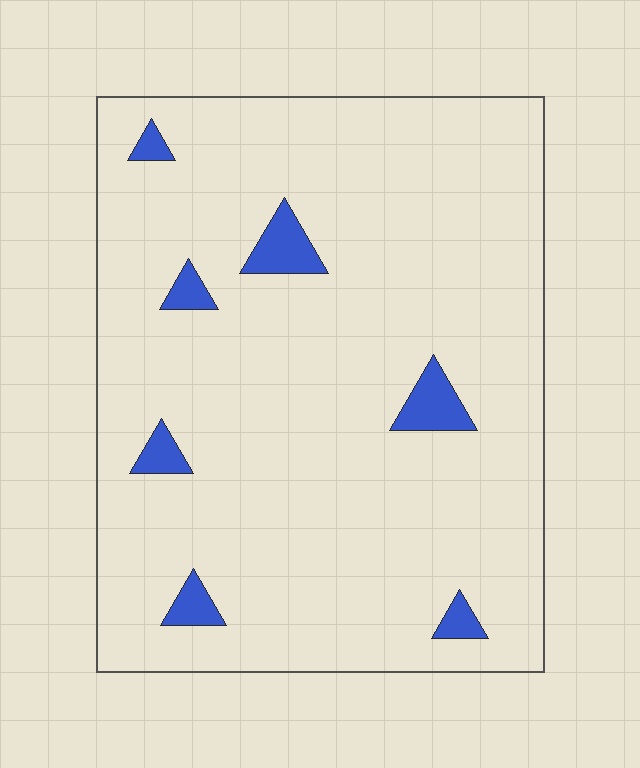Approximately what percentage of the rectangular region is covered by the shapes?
Approximately 5%.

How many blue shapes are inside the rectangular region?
7.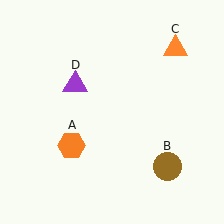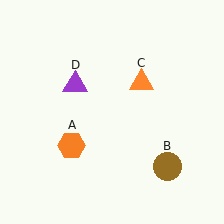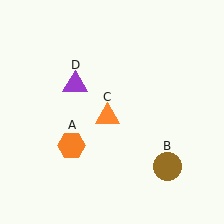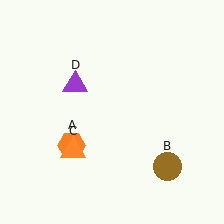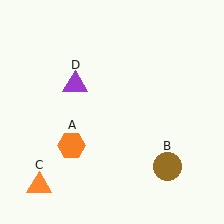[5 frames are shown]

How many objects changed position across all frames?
1 object changed position: orange triangle (object C).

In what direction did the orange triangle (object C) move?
The orange triangle (object C) moved down and to the left.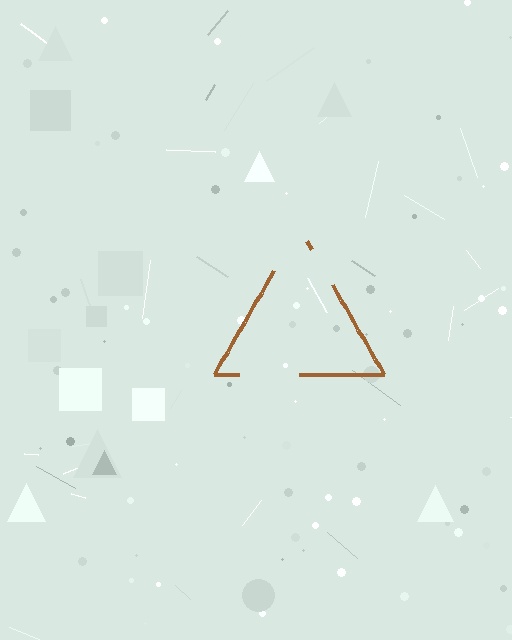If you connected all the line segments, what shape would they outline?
They would outline a triangle.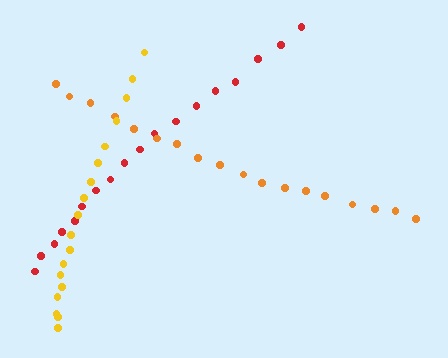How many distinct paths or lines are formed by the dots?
There are 3 distinct paths.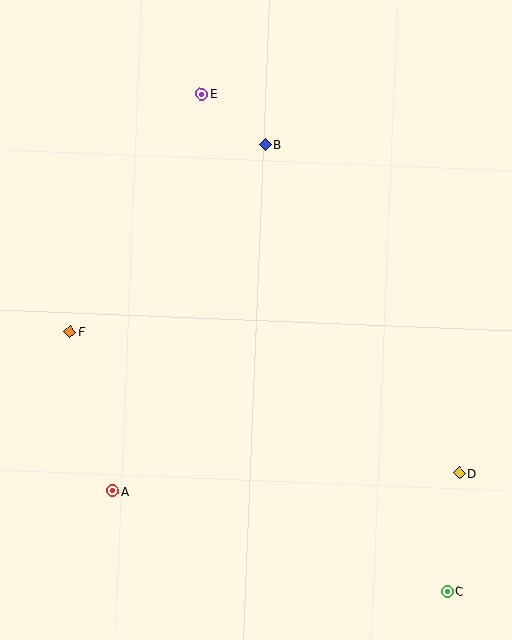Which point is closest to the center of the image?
Point B at (266, 144) is closest to the center.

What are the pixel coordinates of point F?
Point F is at (70, 332).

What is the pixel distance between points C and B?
The distance between C and B is 483 pixels.